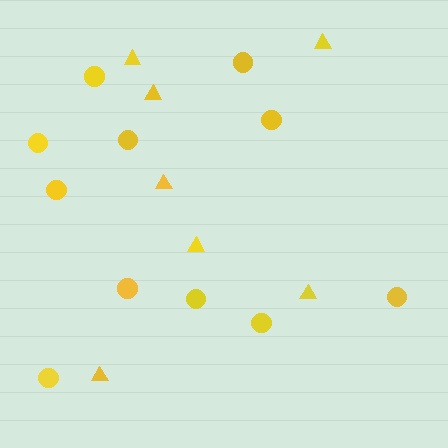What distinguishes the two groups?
There are 2 groups: one group of circles (11) and one group of triangles (7).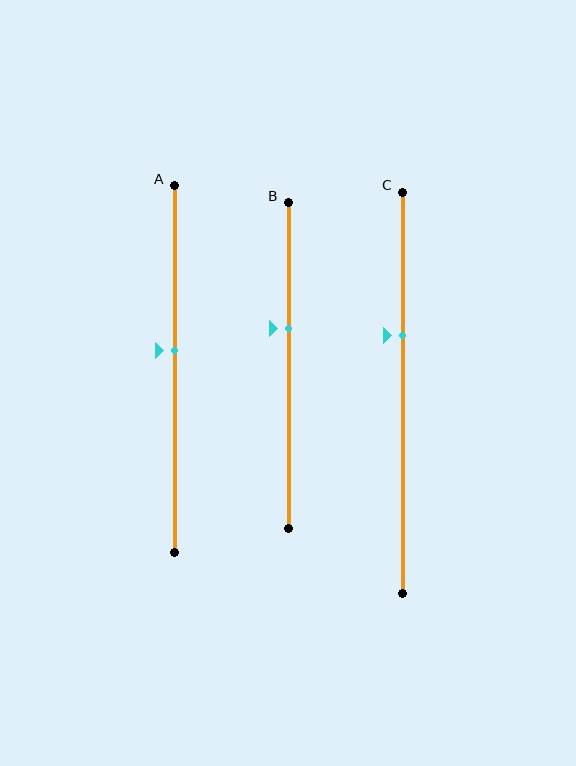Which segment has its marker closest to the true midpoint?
Segment A has its marker closest to the true midpoint.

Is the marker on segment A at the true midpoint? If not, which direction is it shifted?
No, the marker on segment A is shifted upward by about 5% of the segment length.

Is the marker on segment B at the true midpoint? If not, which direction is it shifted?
No, the marker on segment B is shifted upward by about 11% of the segment length.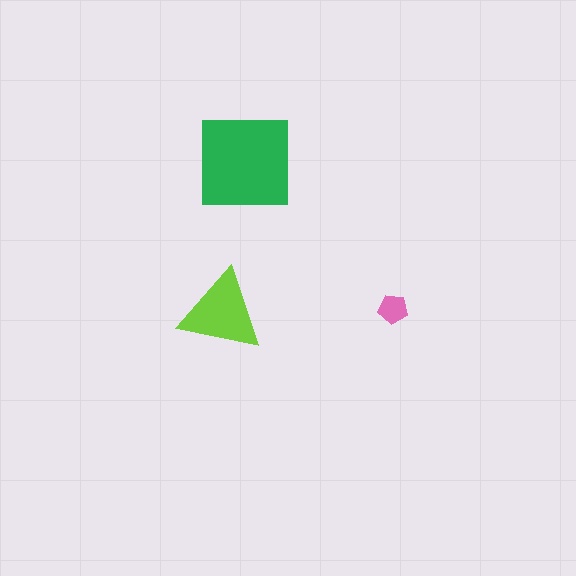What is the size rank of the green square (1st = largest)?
1st.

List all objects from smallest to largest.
The pink pentagon, the lime triangle, the green square.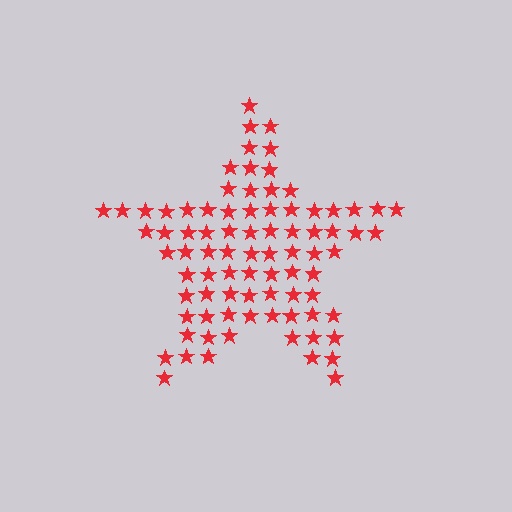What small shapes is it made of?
It is made of small stars.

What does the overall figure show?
The overall figure shows a star.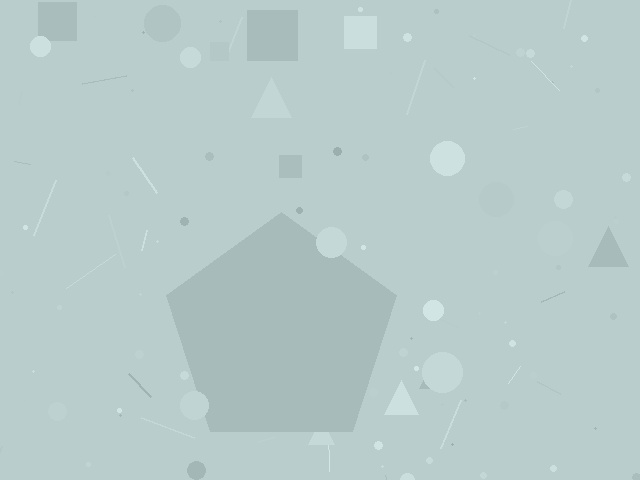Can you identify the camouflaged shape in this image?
The camouflaged shape is a pentagon.